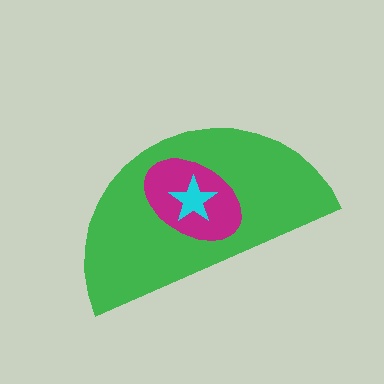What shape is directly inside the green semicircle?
The magenta ellipse.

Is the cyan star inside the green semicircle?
Yes.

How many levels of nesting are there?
3.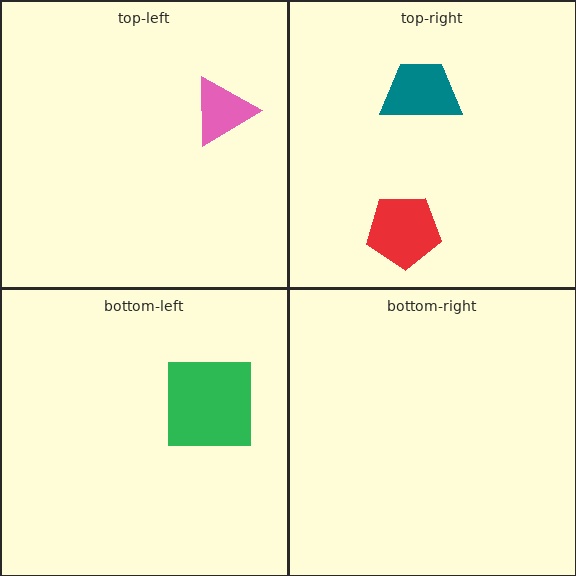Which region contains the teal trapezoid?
The top-right region.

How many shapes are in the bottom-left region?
1.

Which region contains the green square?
The bottom-left region.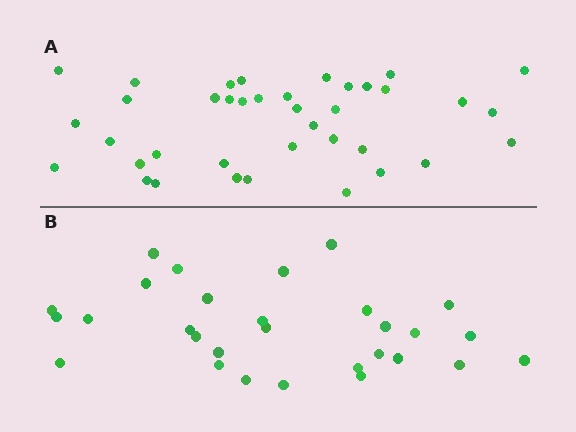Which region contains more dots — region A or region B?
Region A (the top region) has more dots.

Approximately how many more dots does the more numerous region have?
Region A has roughly 8 or so more dots than region B.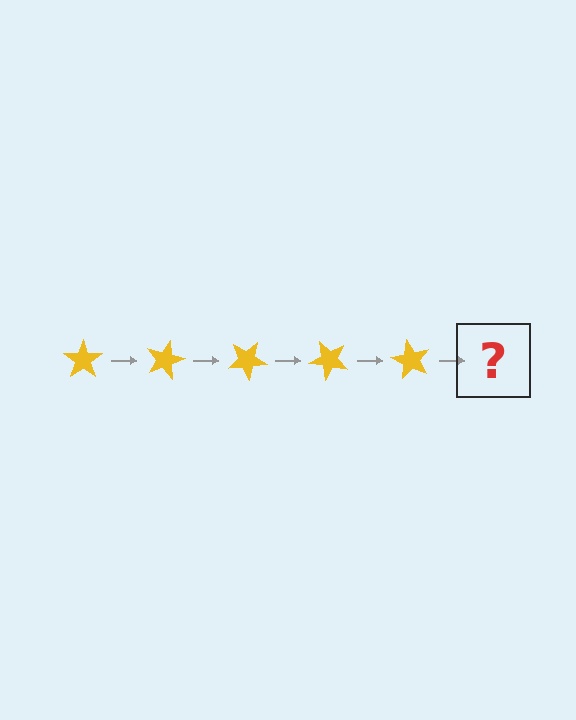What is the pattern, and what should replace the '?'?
The pattern is that the star rotates 15 degrees each step. The '?' should be a yellow star rotated 75 degrees.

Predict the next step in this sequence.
The next step is a yellow star rotated 75 degrees.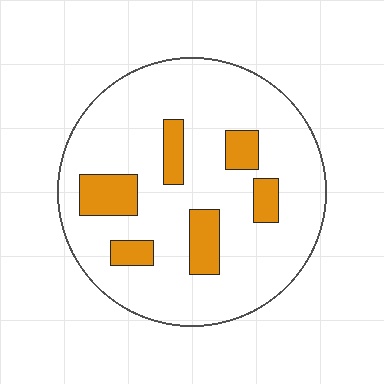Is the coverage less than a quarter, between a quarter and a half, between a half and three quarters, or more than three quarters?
Less than a quarter.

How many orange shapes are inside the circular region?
6.